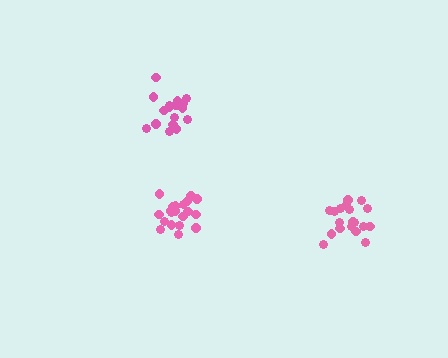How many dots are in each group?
Group 1: 19 dots, Group 2: 18 dots, Group 3: 20 dots (57 total).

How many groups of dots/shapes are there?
There are 3 groups.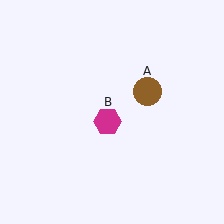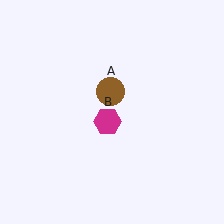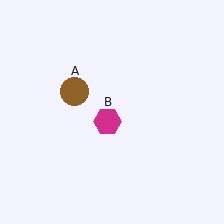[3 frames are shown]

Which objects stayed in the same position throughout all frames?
Magenta hexagon (object B) remained stationary.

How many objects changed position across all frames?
1 object changed position: brown circle (object A).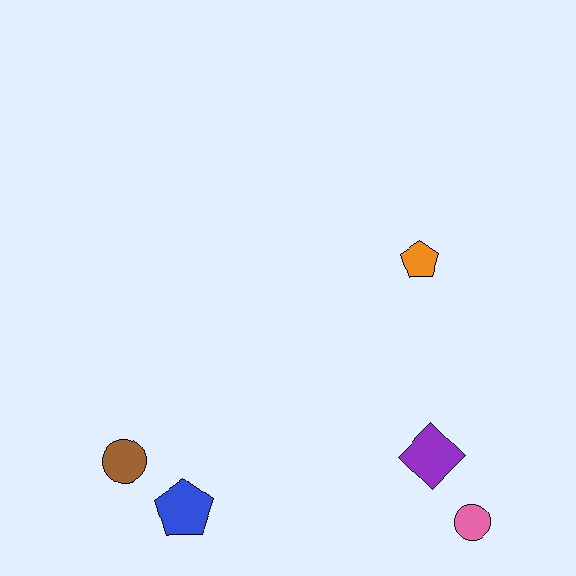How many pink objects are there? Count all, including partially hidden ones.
There is 1 pink object.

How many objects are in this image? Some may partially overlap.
There are 5 objects.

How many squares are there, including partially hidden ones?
There are no squares.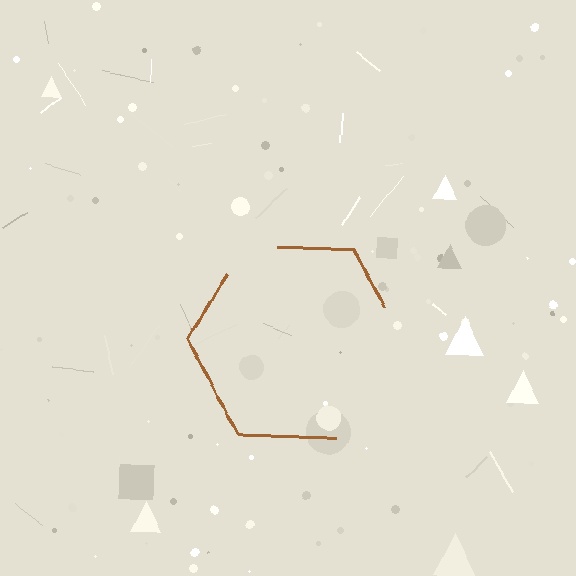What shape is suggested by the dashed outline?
The dashed outline suggests a hexagon.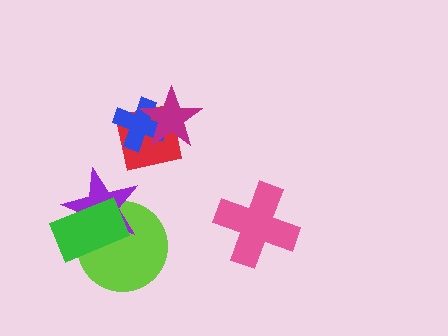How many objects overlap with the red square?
2 objects overlap with the red square.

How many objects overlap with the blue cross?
2 objects overlap with the blue cross.